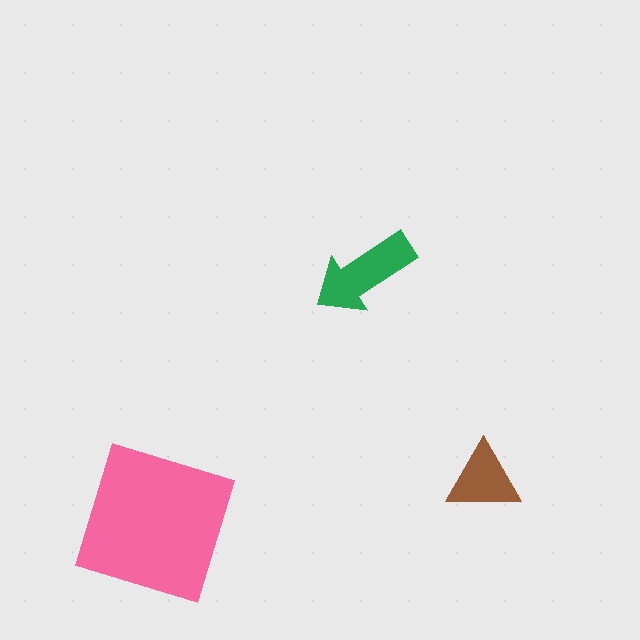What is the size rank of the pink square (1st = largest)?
1st.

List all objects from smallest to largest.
The brown triangle, the green arrow, the pink square.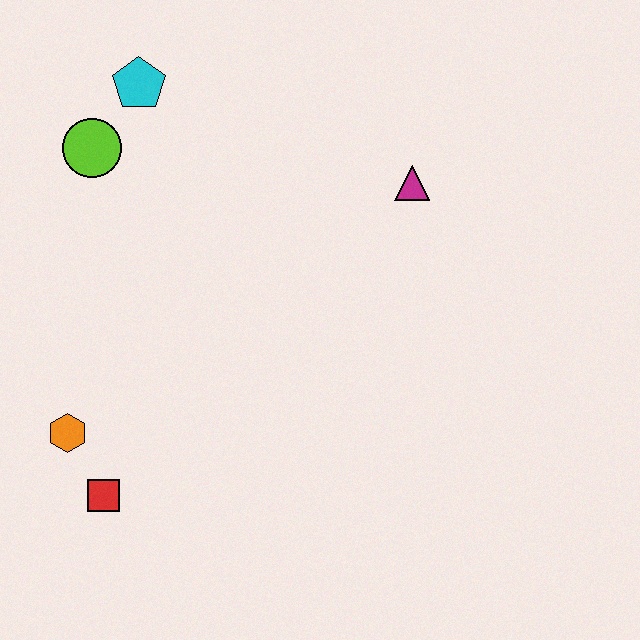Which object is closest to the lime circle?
The cyan pentagon is closest to the lime circle.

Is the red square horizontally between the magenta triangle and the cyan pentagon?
No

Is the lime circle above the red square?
Yes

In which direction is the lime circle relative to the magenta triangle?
The lime circle is to the left of the magenta triangle.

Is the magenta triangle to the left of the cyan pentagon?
No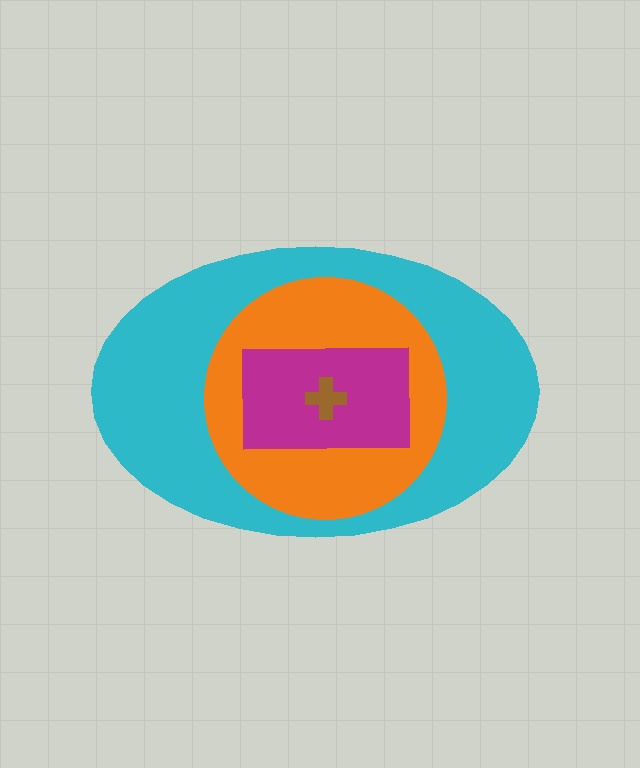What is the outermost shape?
The cyan ellipse.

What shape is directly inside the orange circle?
The magenta rectangle.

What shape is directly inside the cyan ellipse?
The orange circle.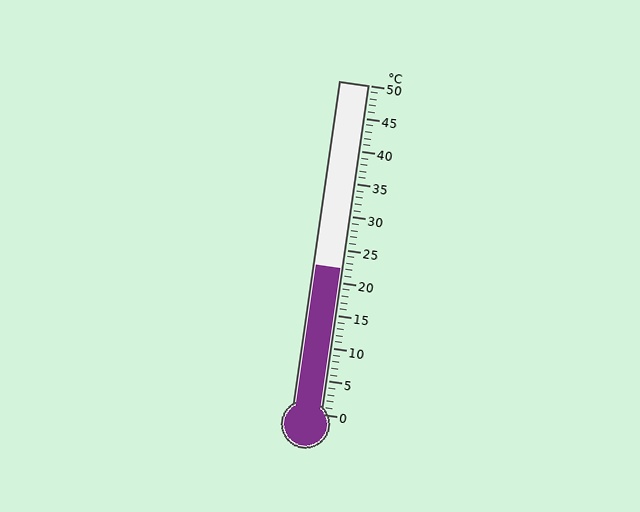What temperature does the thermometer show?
The thermometer shows approximately 22°C.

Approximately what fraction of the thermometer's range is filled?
The thermometer is filled to approximately 45% of its range.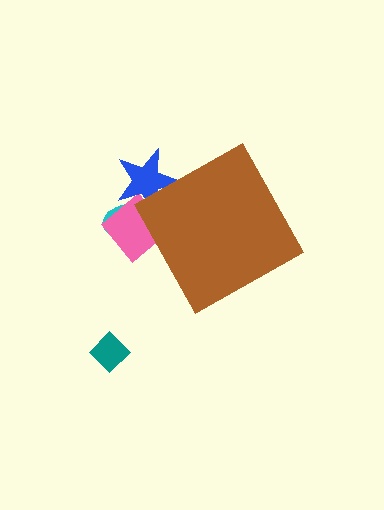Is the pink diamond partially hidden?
Yes, the pink diamond is partially hidden behind the brown diamond.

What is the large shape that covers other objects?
A brown diamond.